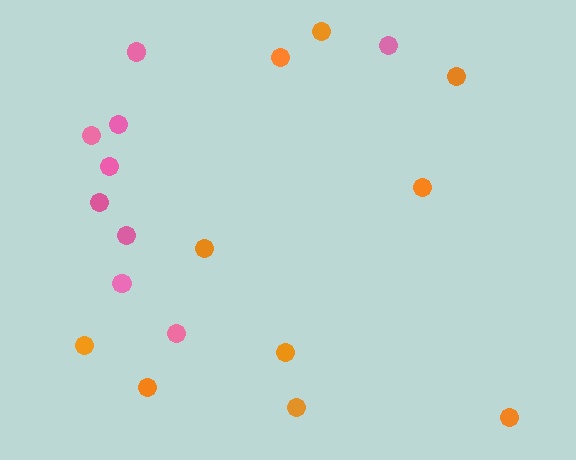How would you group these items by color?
There are 2 groups: one group of orange circles (10) and one group of pink circles (9).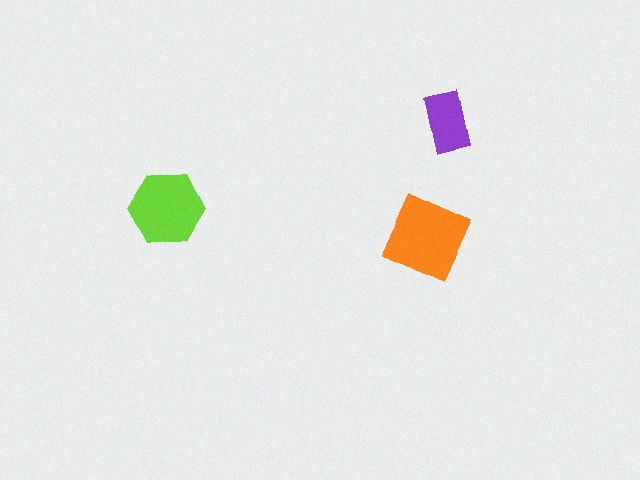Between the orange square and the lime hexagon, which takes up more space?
The orange square.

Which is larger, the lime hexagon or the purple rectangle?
The lime hexagon.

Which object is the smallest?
The purple rectangle.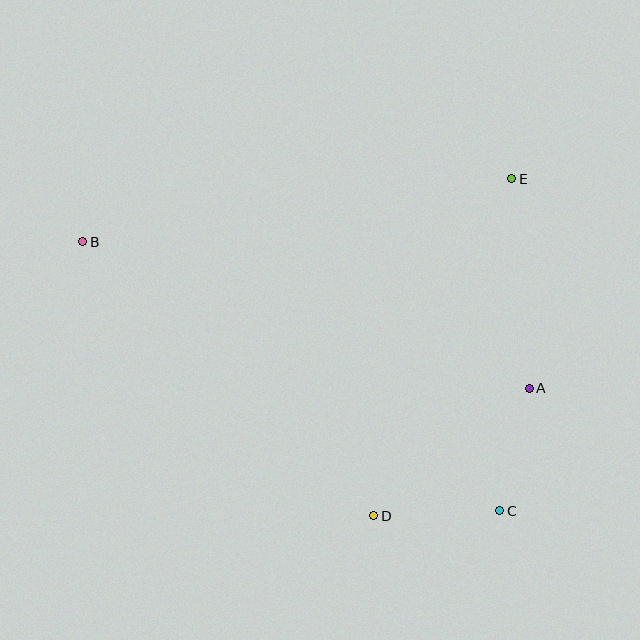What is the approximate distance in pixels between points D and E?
The distance between D and E is approximately 364 pixels.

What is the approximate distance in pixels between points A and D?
The distance between A and D is approximately 201 pixels.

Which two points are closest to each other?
Points A and C are closest to each other.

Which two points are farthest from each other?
Points B and C are farthest from each other.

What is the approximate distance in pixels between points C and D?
The distance between C and D is approximately 126 pixels.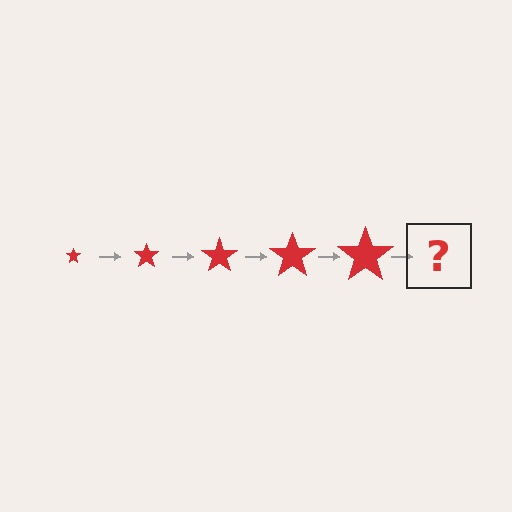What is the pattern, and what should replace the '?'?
The pattern is that the star gets progressively larger each step. The '?' should be a red star, larger than the previous one.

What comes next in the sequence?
The next element should be a red star, larger than the previous one.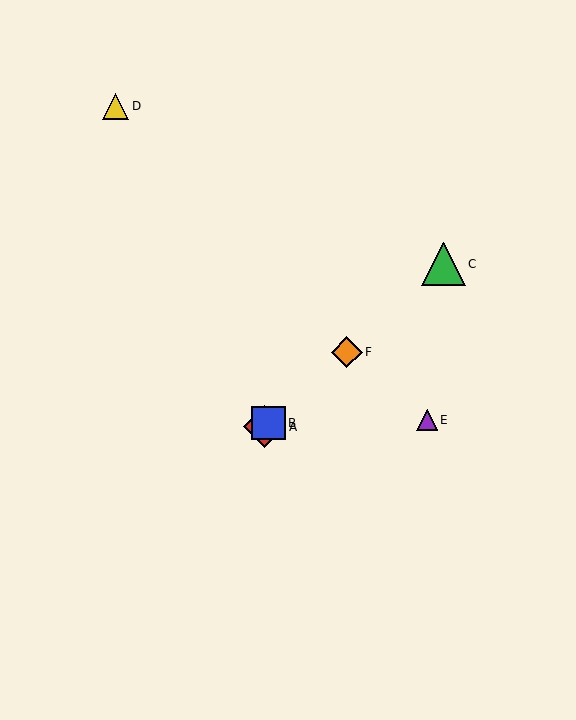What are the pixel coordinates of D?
Object D is at (115, 106).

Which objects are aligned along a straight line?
Objects A, B, C, F are aligned along a straight line.